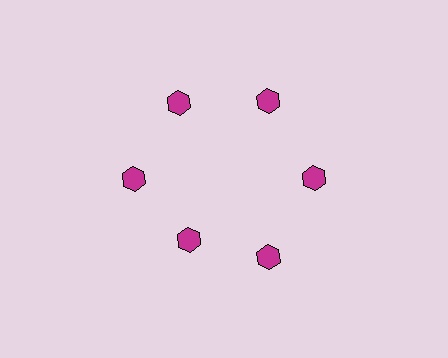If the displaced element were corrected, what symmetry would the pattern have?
It would have 6-fold rotational symmetry — the pattern would map onto itself every 60 degrees.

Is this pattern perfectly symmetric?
No. The 6 magenta hexagons are arranged in a ring, but one element near the 7 o'clock position is pulled inward toward the center, breaking the 6-fold rotational symmetry.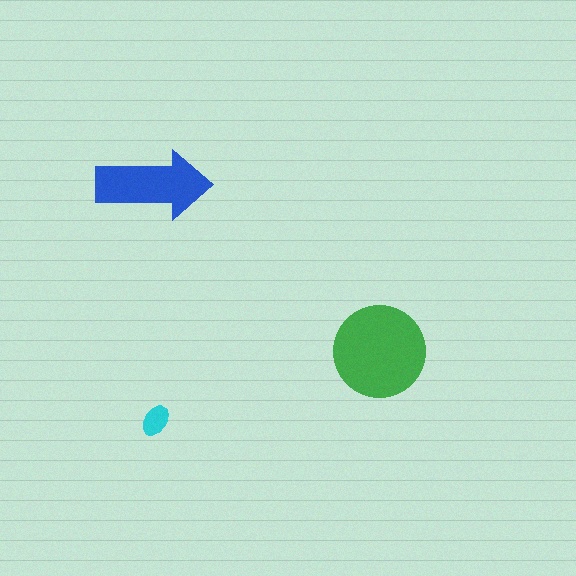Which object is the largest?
The green circle.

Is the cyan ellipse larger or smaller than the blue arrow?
Smaller.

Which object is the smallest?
The cyan ellipse.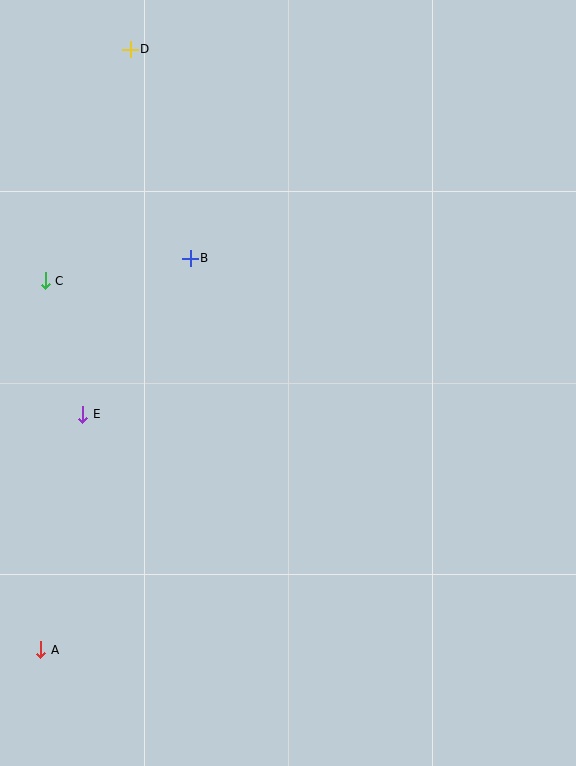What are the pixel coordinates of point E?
Point E is at (83, 414).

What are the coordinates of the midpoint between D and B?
The midpoint between D and B is at (160, 154).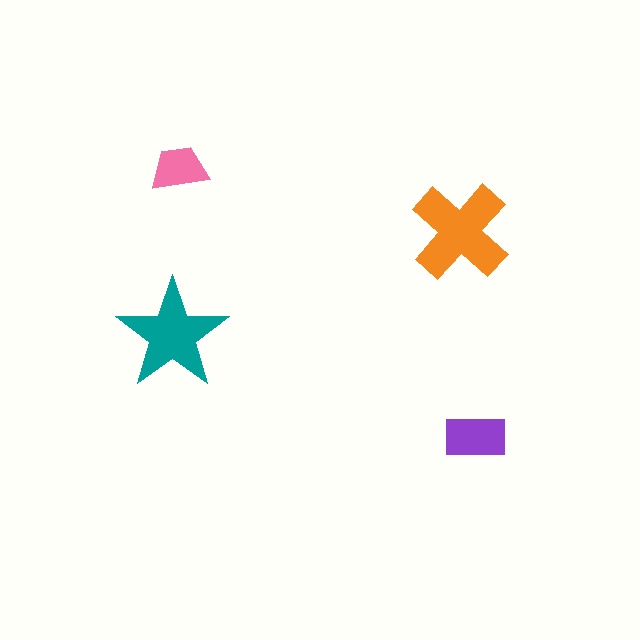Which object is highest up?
The pink trapezoid is topmost.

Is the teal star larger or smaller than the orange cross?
Smaller.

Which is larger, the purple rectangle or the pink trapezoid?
The purple rectangle.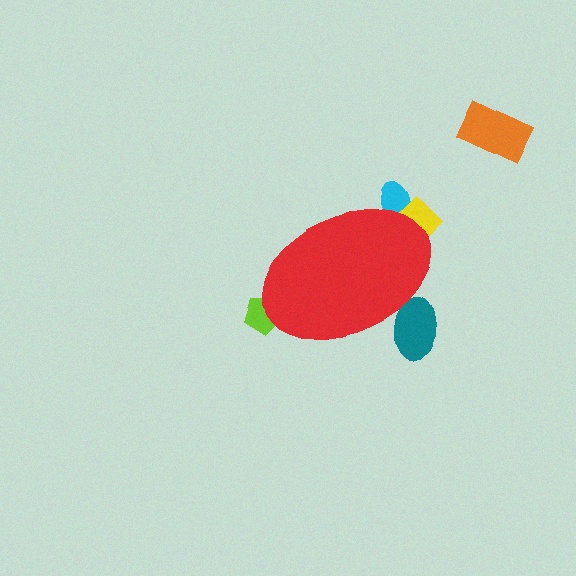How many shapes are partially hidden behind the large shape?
4 shapes are partially hidden.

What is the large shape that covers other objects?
A red ellipse.